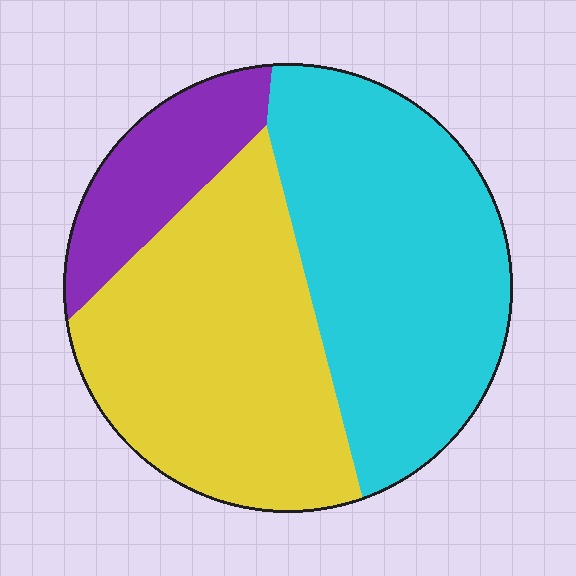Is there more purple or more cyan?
Cyan.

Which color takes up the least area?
Purple, at roughly 15%.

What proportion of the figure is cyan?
Cyan takes up about two fifths (2/5) of the figure.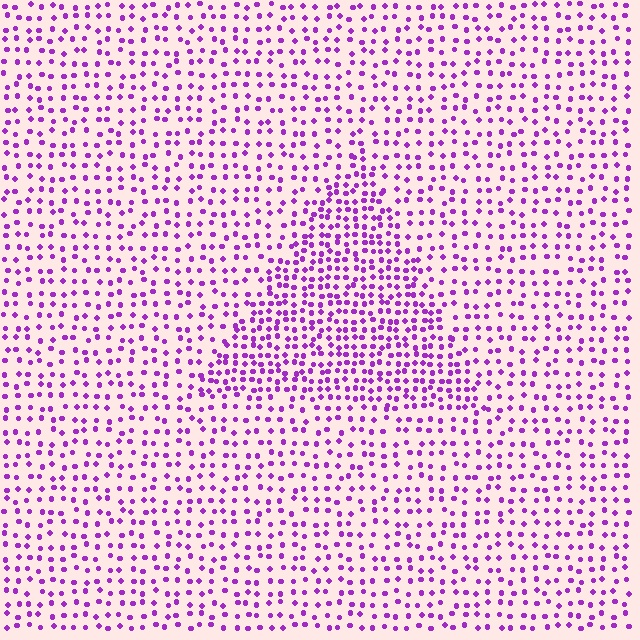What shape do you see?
I see a triangle.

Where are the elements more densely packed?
The elements are more densely packed inside the triangle boundary.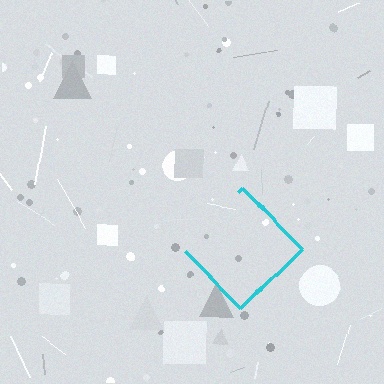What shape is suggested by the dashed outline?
The dashed outline suggests a diamond.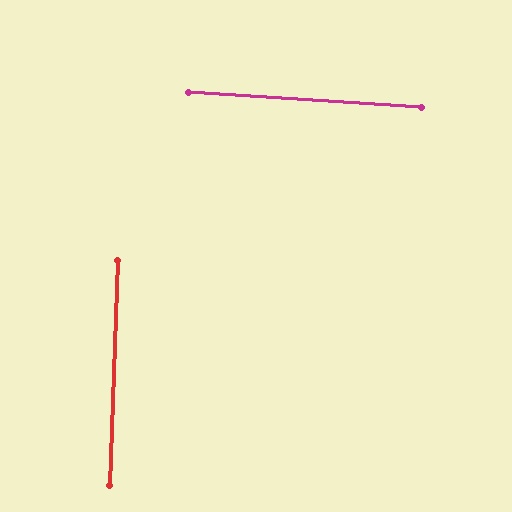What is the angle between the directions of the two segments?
Approximately 88 degrees.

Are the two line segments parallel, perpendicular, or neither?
Perpendicular — they meet at approximately 88°.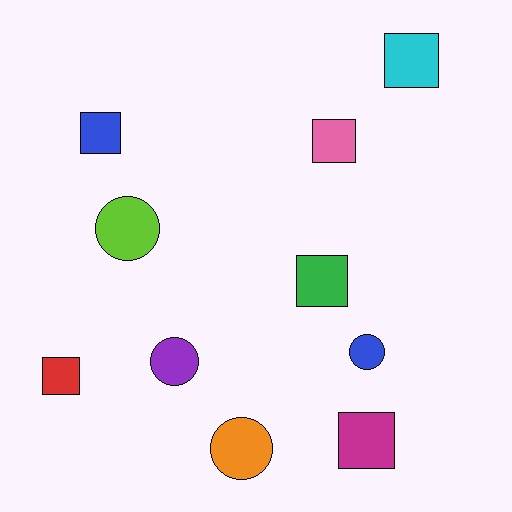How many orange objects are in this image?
There is 1 orange object.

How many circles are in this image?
There are 4 circles.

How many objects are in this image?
There are 10 objects.